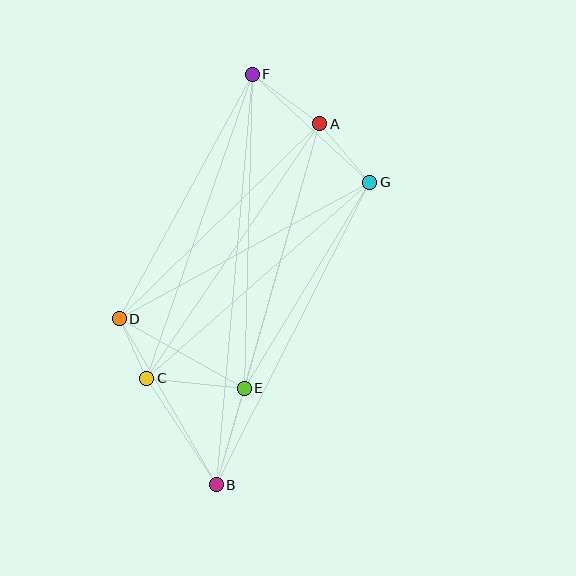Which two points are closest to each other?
Points C and D are closest to each other.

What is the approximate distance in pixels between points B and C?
The distance between B and C is approximately 127 pixels.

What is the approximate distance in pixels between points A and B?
The distance between A and B is approximately 375 pixels.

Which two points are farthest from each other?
Points B and F are farthest from each other.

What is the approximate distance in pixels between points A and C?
The distance between A and C is approximately 308 pixels.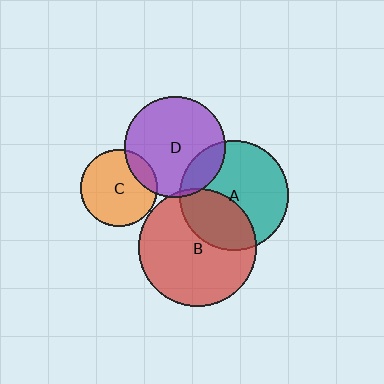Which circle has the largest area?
Circle B (red).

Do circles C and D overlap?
Yes.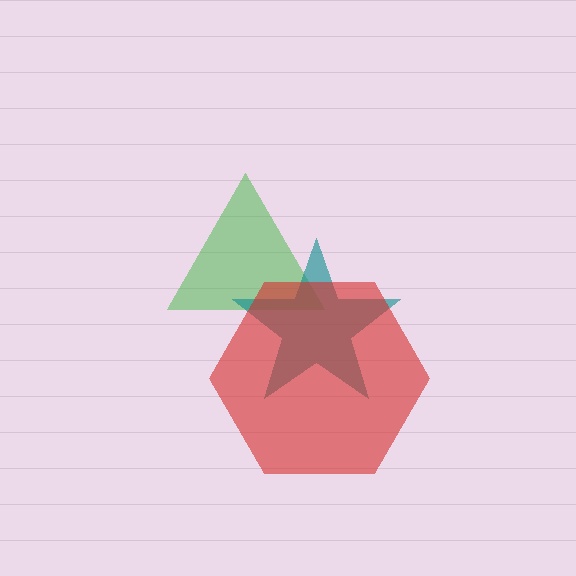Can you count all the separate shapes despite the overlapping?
Yes, there are 3 separate shapes.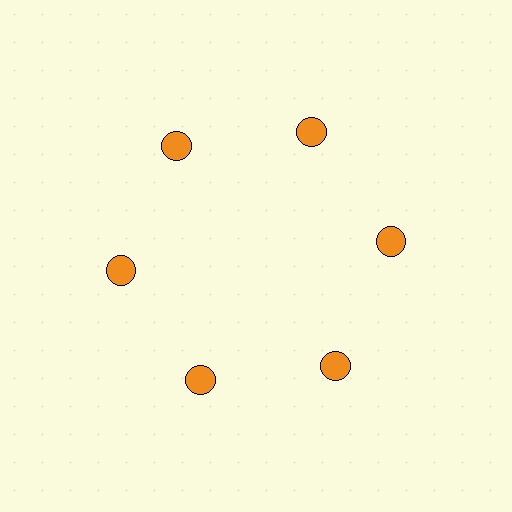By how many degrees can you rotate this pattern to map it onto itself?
The pattern maps onto itself every 60 degrees of rotation.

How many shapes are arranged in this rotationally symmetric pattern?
There are 6 shapes, arranged in 6 groups of 1.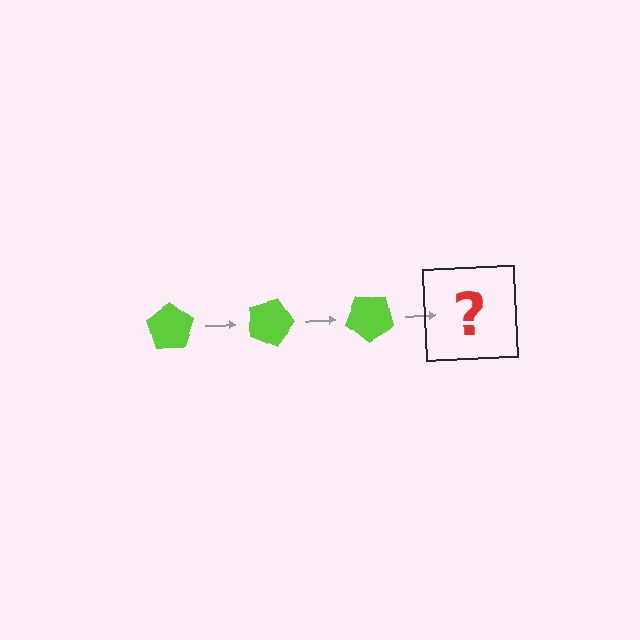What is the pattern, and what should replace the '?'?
The pattern is that the pentagon rotates 20 degrees each step. The '?' should be a lime pentagon rotated 60 degrees.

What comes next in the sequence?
The next element should be a lime pentagon rotated 60 degrees.